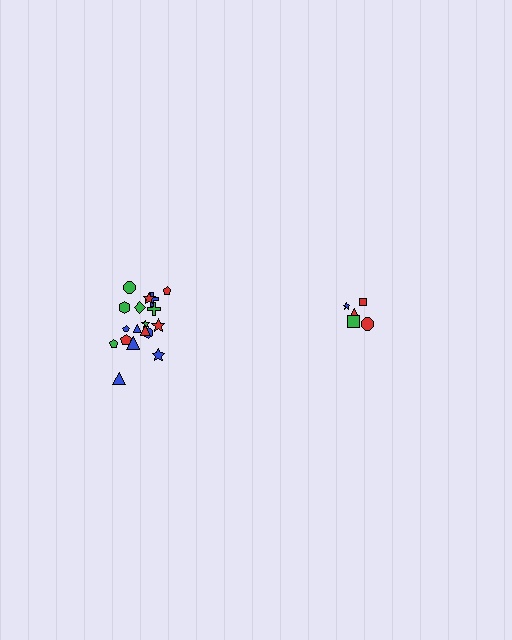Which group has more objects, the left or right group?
The left group.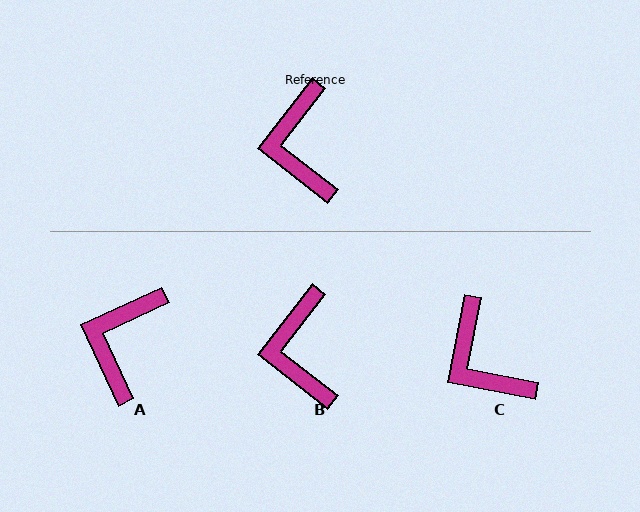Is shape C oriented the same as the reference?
No, it is off by about 27 degrees.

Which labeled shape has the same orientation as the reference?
B.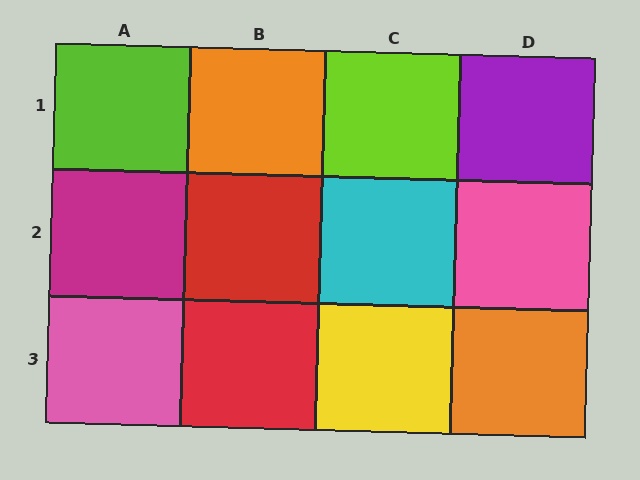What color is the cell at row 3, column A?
Pink.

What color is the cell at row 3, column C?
Yellow.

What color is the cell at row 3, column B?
Red.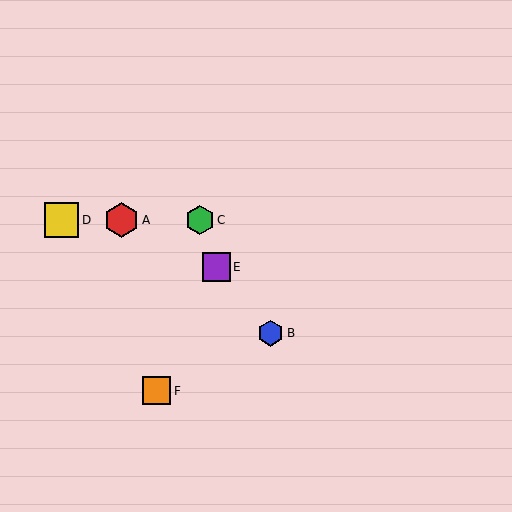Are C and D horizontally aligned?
Yes, both are at y≈220.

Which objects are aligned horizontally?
Objects A, C, D are aligned horizontally.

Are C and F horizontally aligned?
No, C is at y≈220 and F is at y≈391.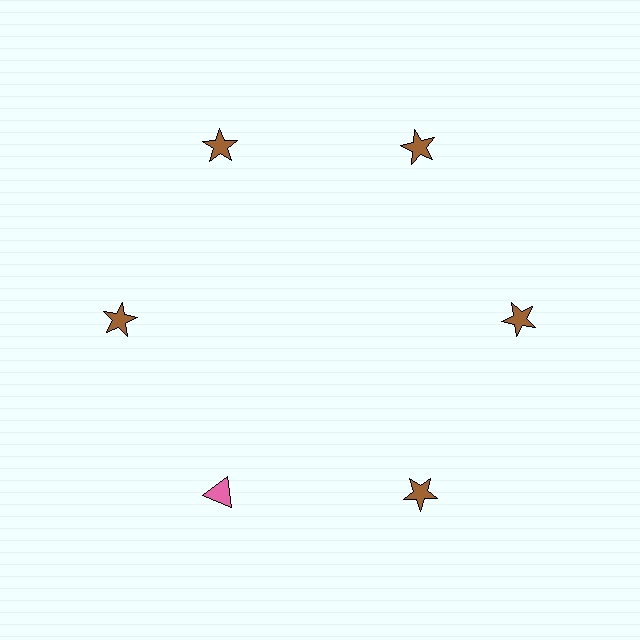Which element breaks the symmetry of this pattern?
The pink triangle at roughly the 7 o'clock position breaks the symmetry. All other shapes are brown stars.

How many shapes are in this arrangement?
There are 6 shapes arranged in a ring pattern.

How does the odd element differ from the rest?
It differs in both color (pink instead of brown) and shape (triangle instead of star).